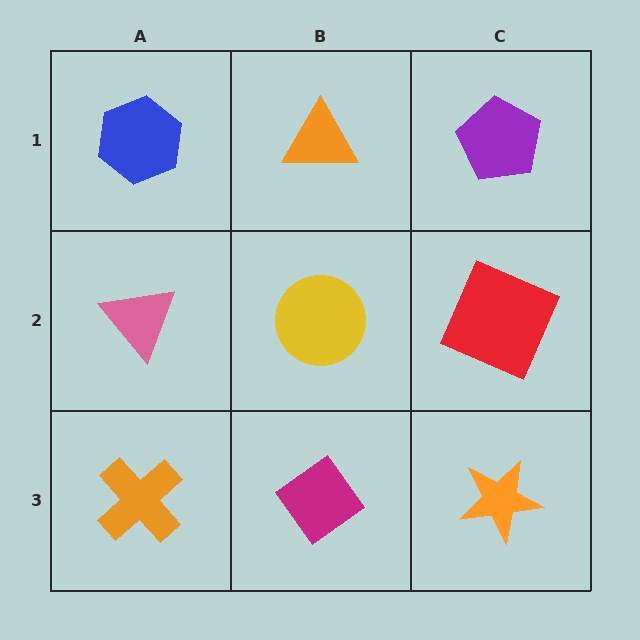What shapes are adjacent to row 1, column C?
A red square (row 2, column C), an orange triangle (row 1, column B).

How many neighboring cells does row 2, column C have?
3.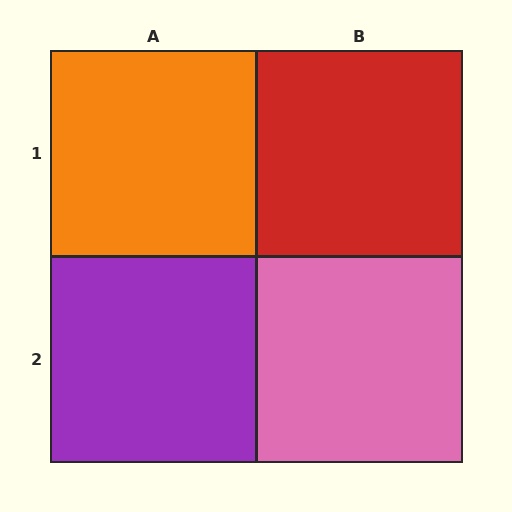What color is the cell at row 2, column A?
Purple.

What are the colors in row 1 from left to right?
Orange, red.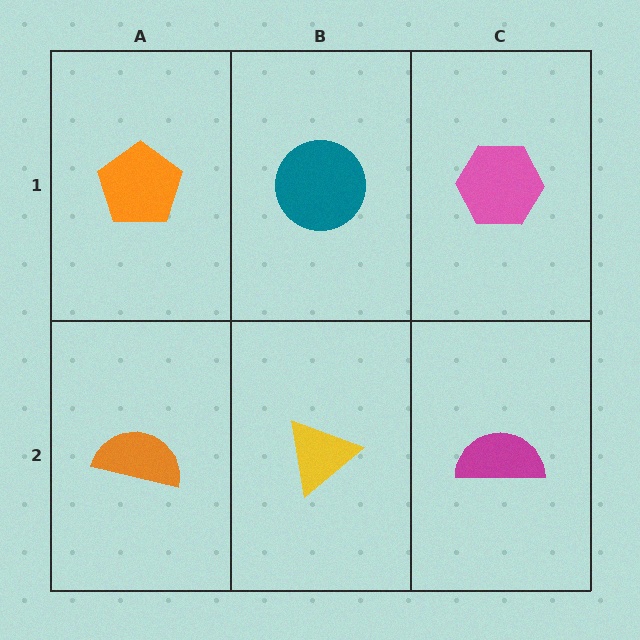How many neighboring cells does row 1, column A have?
2.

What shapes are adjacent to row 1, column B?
A yellow triangle (row 2, column B), an orange pentagon (row 1, column A), a pink hexagon (row 1, column C).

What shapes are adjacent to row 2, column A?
An orange pentagon (row 1, column A), a yellow triangle (row 2, column B).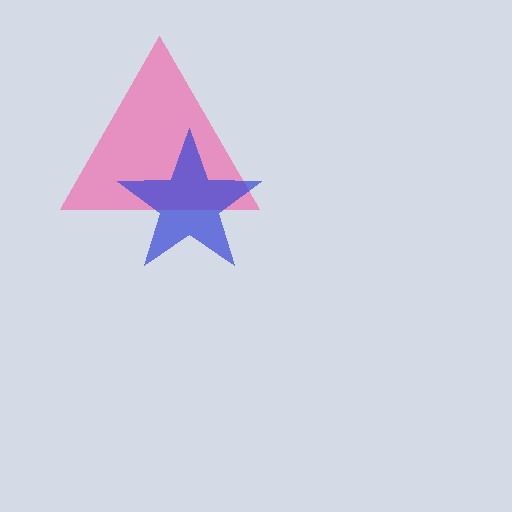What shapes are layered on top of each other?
The layered shapes are: a pink triangle, a blue star.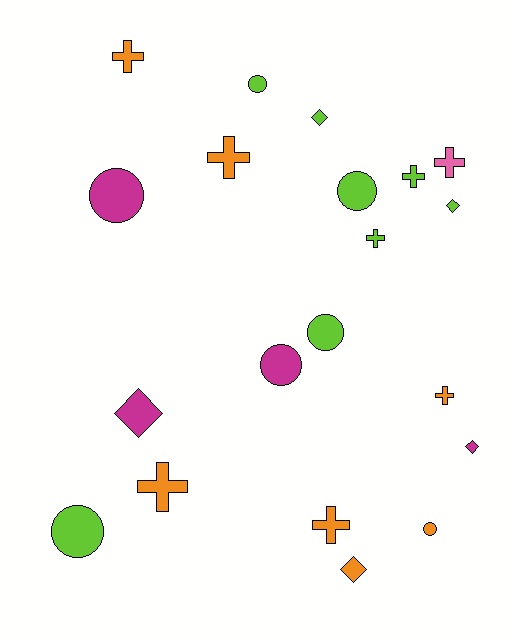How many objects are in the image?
There are 20 objects.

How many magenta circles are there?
There are 2 magenta circles.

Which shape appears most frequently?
Cross, with 8 objects.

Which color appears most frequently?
Lime, with 8 objects.